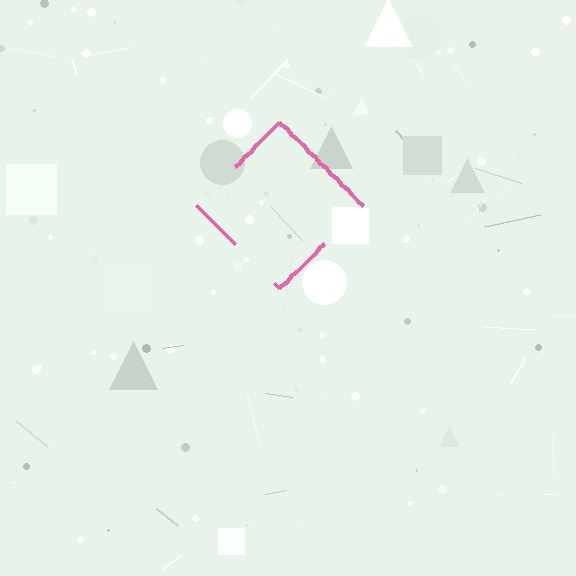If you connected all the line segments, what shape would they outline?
They would outline a diamond.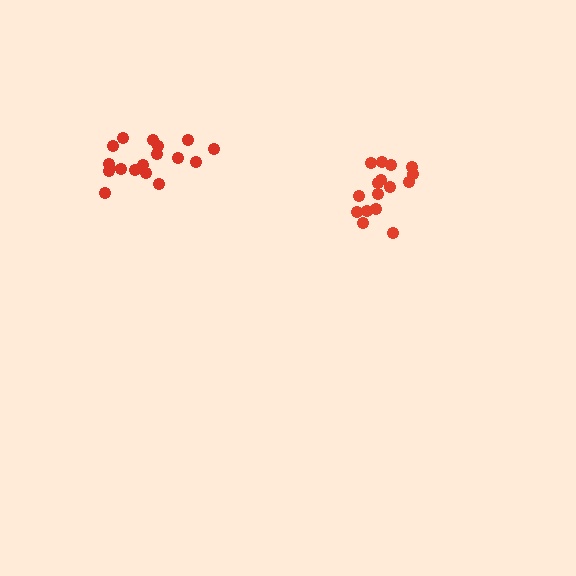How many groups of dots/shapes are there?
There are 2 groups.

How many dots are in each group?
Group 1: 16 dots, Group 2: 18 dots (34 total).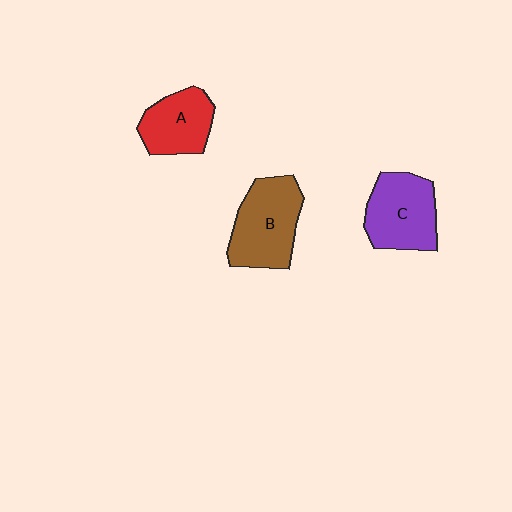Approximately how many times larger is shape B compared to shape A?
Approximately 1.3 times.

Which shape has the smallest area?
Shape A (red).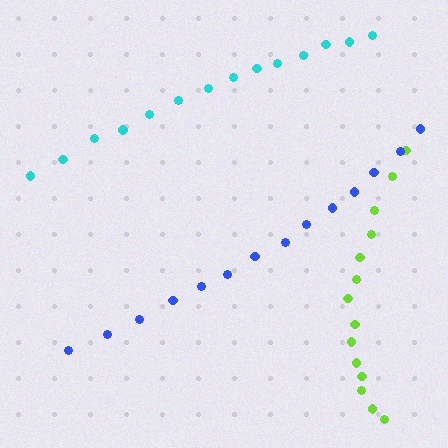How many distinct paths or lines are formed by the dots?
There are 3 distinct paths.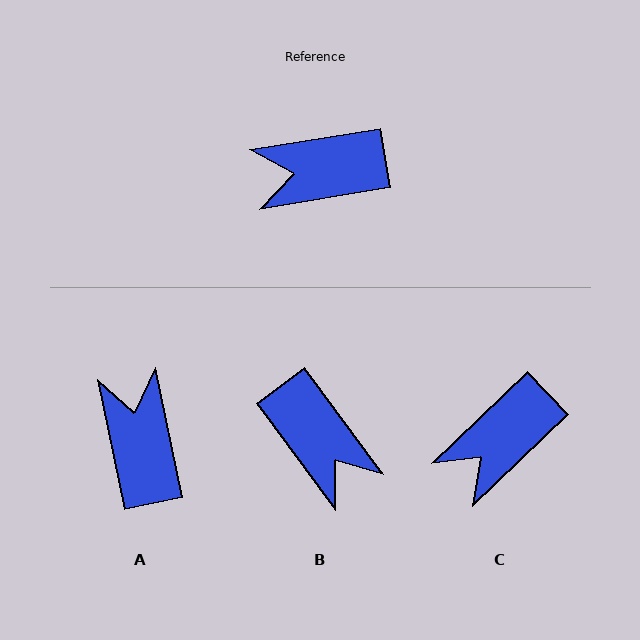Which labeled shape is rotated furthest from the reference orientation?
B, about 117 degrees away.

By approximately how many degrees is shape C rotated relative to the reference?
Approximately 35 degrees counter-clockwise.